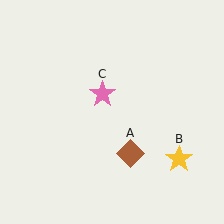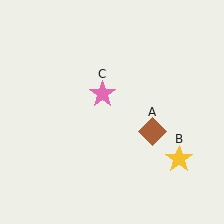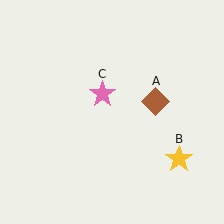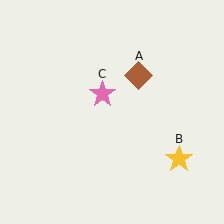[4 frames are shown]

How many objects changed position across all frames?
1 object changed position: brown diamond (object A).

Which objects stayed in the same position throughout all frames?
Yellow star (object B) and pink star (object C) remained stationary.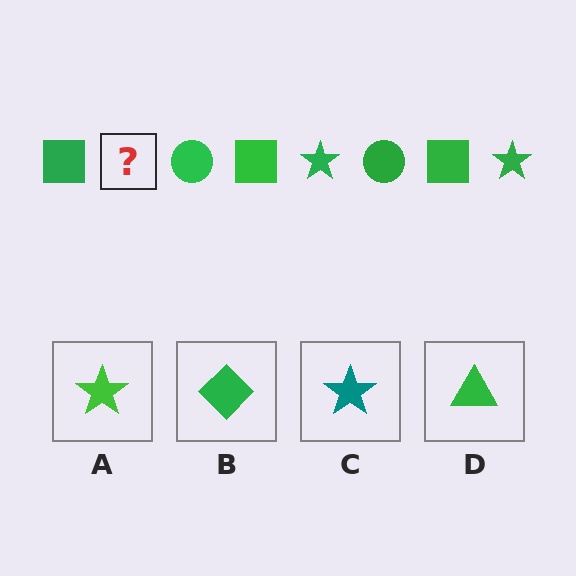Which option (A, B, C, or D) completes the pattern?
A.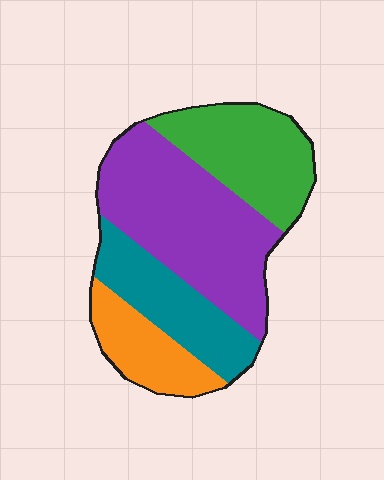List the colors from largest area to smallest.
From largest to smallest: purple, green, teal, orange.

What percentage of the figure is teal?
Teal takes up about one fifth (1/5) of the figure.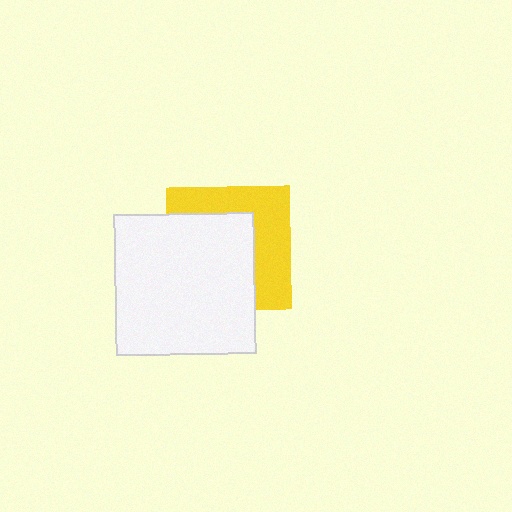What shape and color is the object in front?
The object in front is a white square.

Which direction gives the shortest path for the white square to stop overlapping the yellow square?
Moving toward the lower-left gives the shortest separation.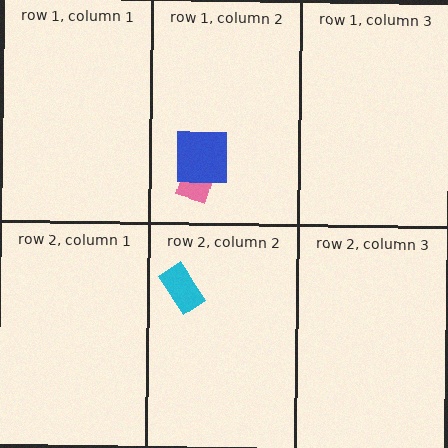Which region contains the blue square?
The row 1, column 2 region.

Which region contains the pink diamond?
The row 1, column 2 region.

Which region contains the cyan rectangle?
The row 2, column 2 region.